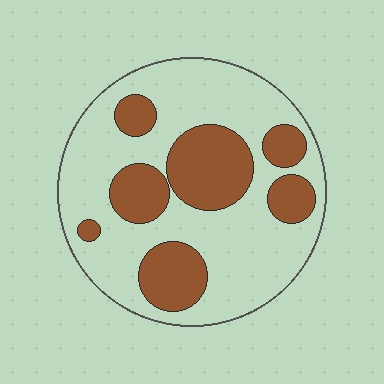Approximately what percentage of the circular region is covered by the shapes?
Approximately 30%.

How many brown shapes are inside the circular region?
7.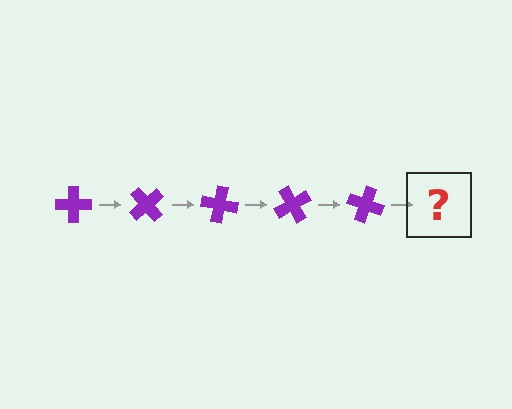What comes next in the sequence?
The next element should be a purple cross rotated 250 degrees.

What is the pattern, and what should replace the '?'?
The pattern is that the cross rotates 50 degrees each step. The '?' should be a purple cross rotated 250 degrees.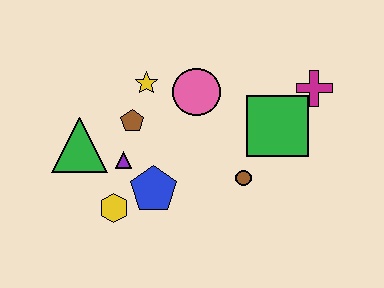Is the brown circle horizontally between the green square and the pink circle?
Yes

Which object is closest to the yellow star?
The brown pentagon is closest to the yellow star.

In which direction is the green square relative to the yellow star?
The green square is to the right of the yellow star.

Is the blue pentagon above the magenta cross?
No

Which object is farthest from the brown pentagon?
The magenta cross is farthest from the brown pentagon.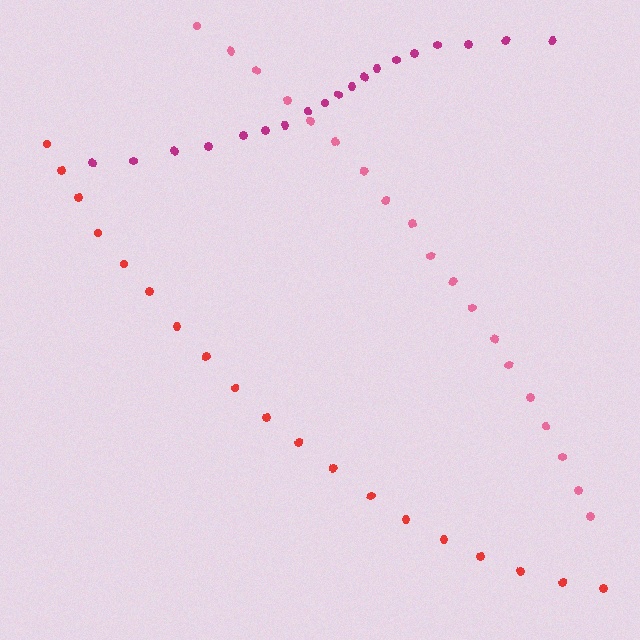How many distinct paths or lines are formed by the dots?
There are 3 distinct paths.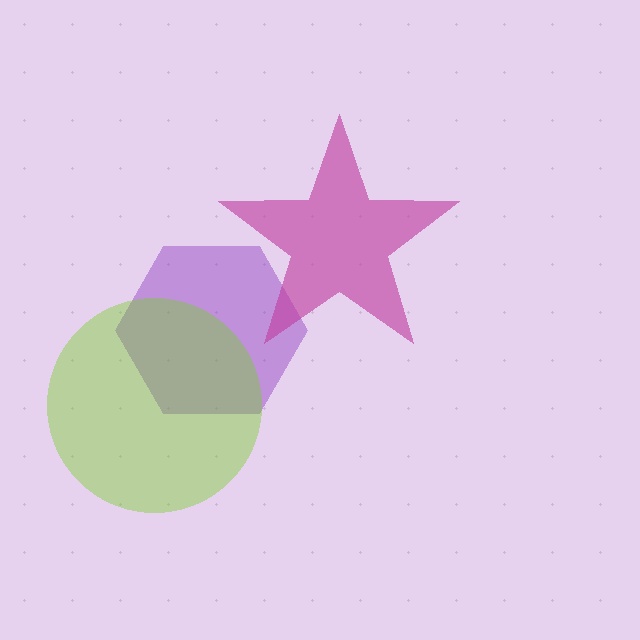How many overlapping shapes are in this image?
There are 3 overlapping shapes in the image.